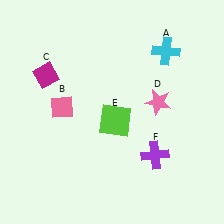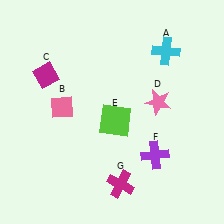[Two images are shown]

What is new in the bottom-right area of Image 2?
A magenta cross (G) was added in the bottom-right area of Image 2.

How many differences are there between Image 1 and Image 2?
There is 1 difference between the two images.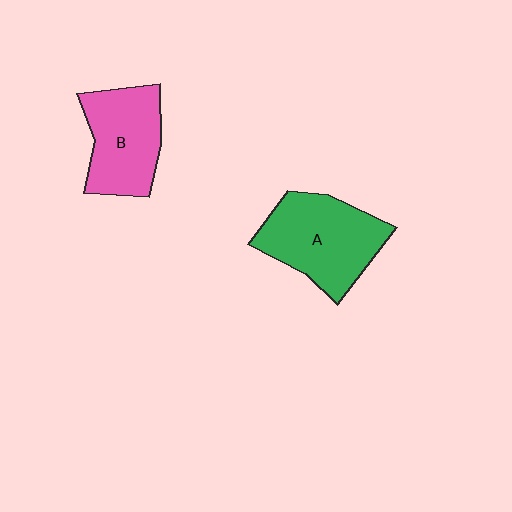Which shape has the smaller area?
Shape B (pink).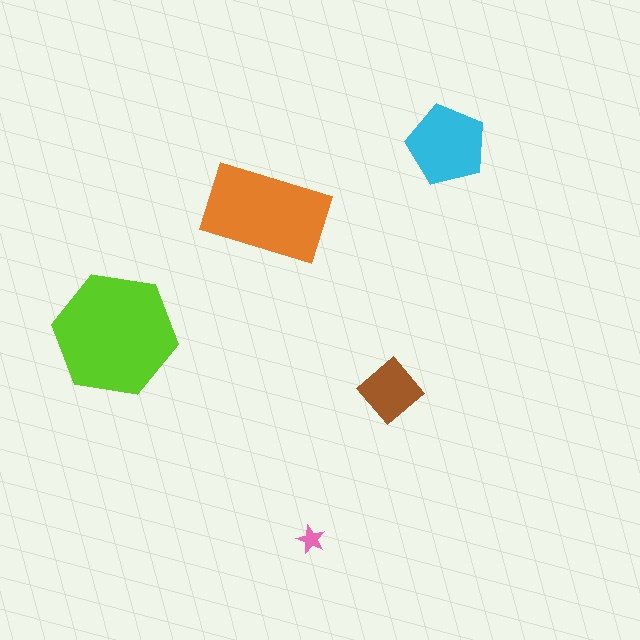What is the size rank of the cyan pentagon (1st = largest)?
3rd.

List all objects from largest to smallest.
The lime hexagon, the orange rectangle, the cyan pentagon, the brown diamond, the pink star.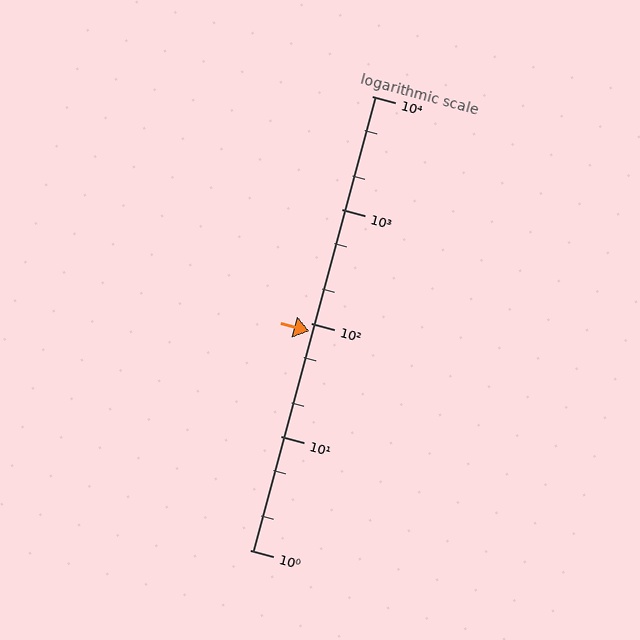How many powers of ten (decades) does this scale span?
The scale spans 4 decades, from 1 to 10000.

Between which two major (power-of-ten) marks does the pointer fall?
The pointer is between 10 and 100.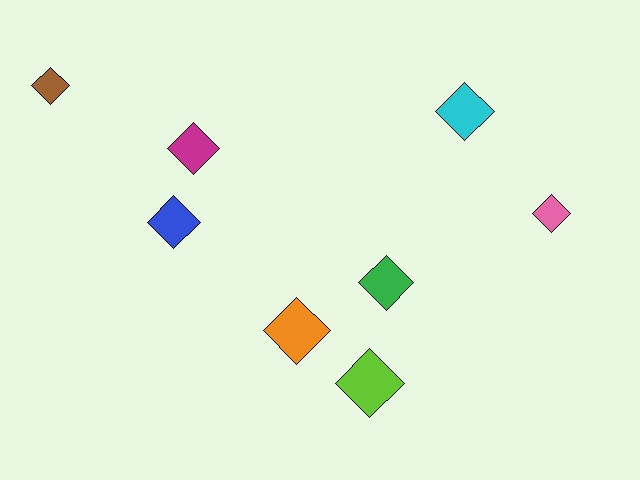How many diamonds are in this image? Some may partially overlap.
There are 8 diamonds.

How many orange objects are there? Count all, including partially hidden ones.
There is 1 orange object.